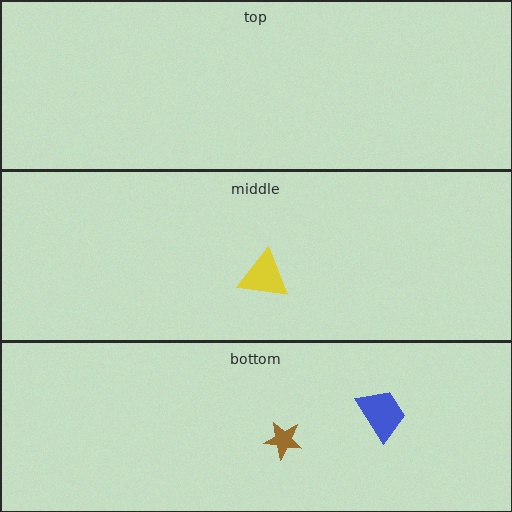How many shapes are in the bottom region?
2.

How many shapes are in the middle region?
1.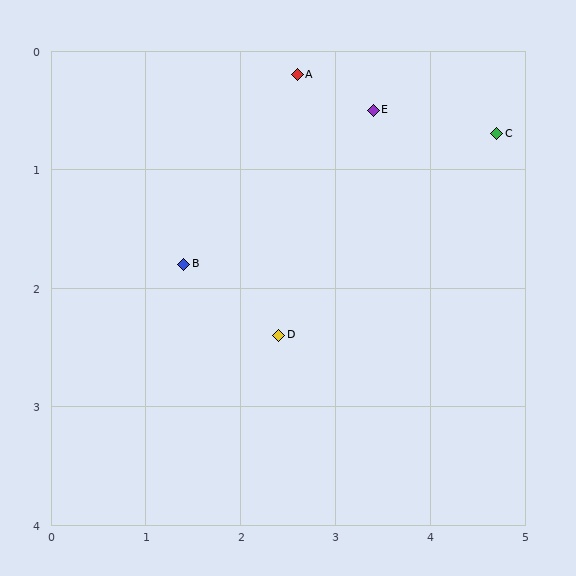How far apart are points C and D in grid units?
Points C and D are about 2.9 grid units apart.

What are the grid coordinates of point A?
Point A is at approximately (2.6, 0.2).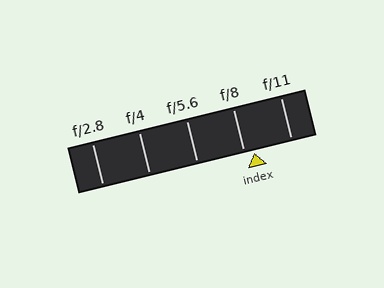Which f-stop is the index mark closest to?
The index mark is closest to f/8.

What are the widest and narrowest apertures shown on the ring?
The widest aperture shown is f/2.8 and the narrowest is f/11.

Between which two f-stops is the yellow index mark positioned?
The index mark is between f/8 and f/11.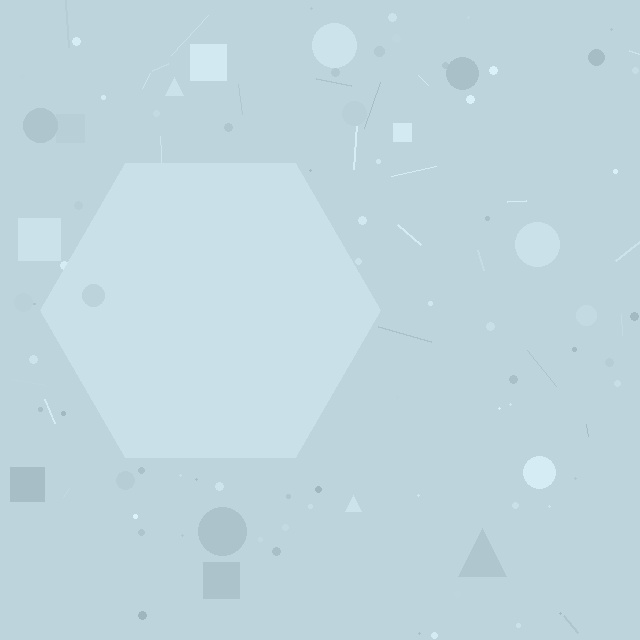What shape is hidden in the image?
A hexagon is hidden in the image.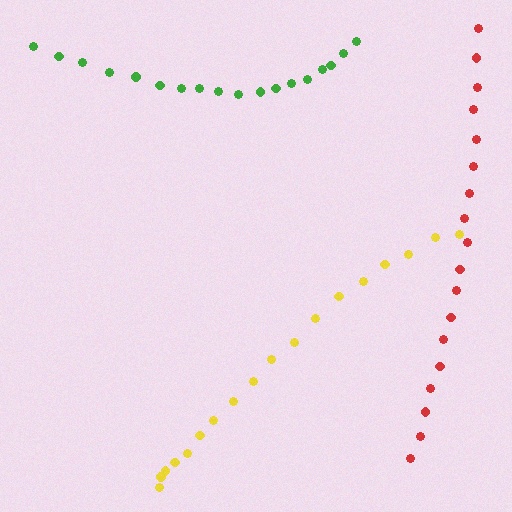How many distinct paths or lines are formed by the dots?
There are 3 distinct paths.